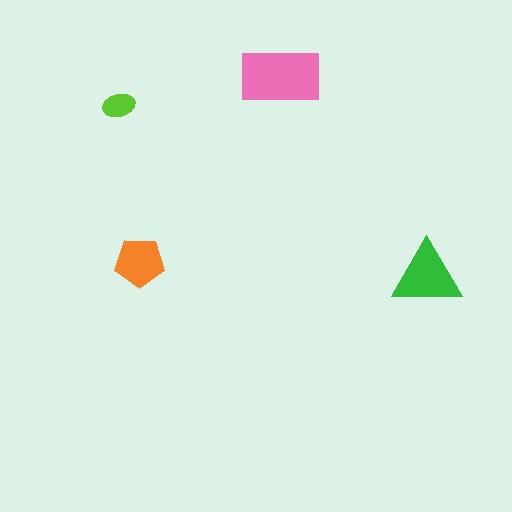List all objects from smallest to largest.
The lime ellipse, the orange pentagon, the green triangle, the pink rectangle.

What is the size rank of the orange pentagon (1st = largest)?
3rd.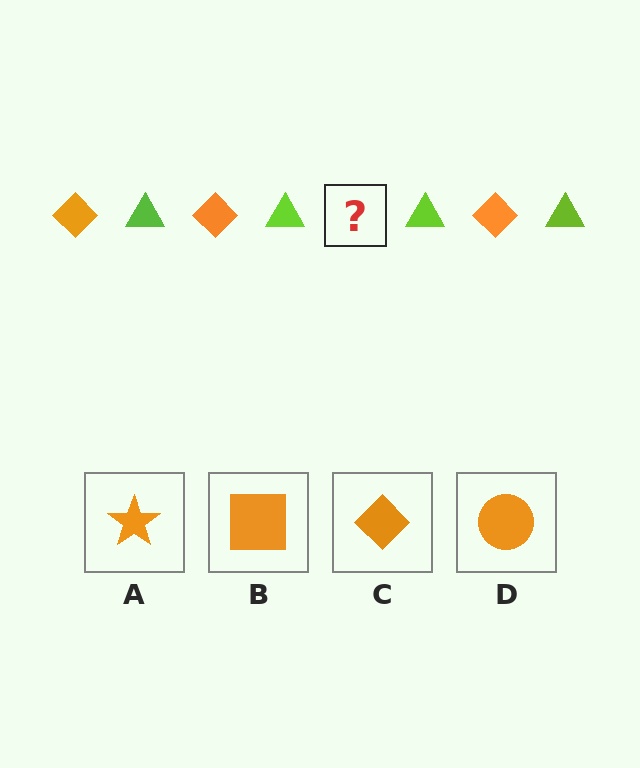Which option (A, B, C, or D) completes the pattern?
C.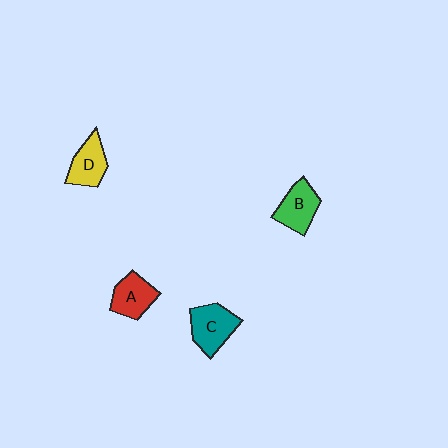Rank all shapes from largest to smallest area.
From largest to smallest: C (teal), B (green), D (yellow), A (red).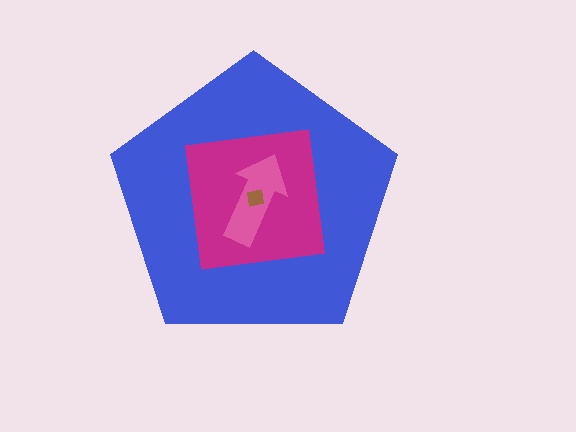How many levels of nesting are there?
4.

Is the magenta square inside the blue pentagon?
Yes.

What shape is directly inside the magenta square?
The pink arrow.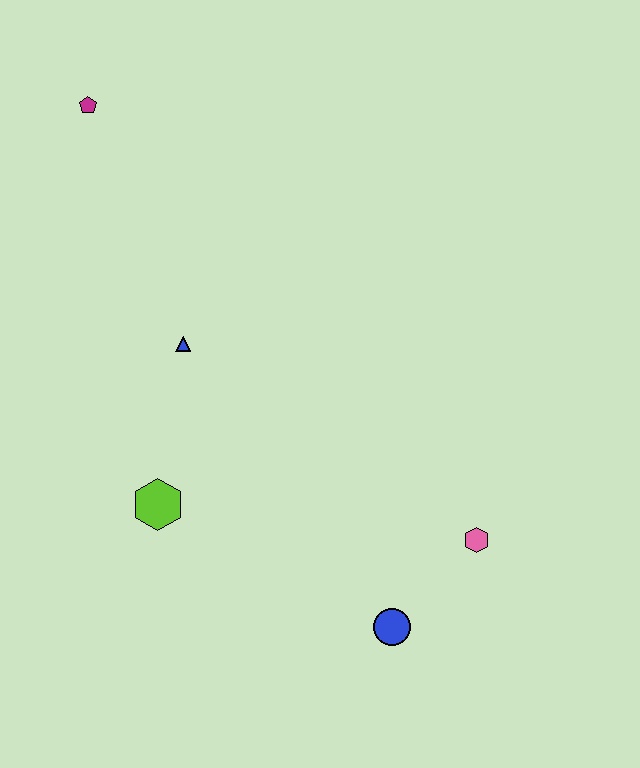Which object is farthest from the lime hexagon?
The magenta pentagon is farthest from the lime hexagon.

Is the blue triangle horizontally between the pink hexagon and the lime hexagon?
Yes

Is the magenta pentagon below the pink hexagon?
No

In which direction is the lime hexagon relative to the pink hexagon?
The lime hexagon is to the left of the pink hexagon.